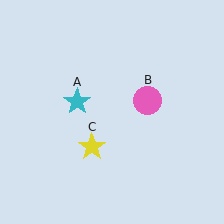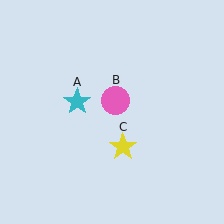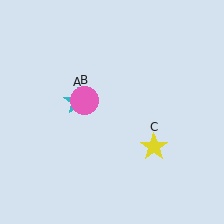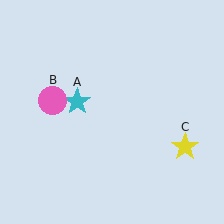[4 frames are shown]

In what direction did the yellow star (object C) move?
The yellow star (object C) moved right.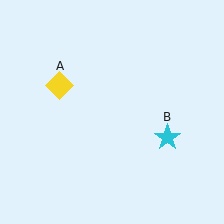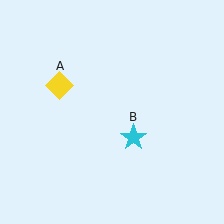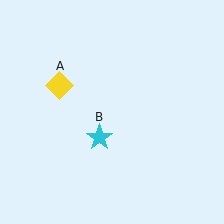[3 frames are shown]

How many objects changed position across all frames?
1 object changed position: cyan star (object B).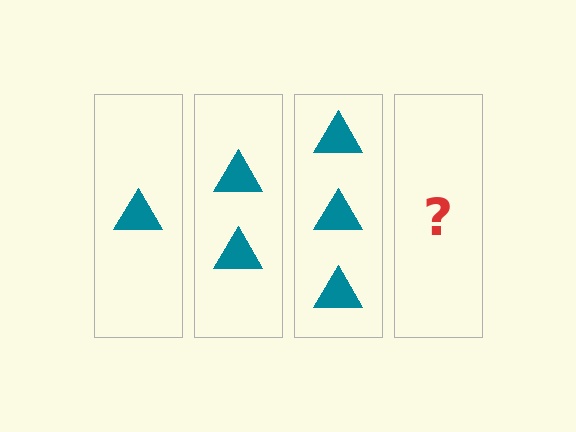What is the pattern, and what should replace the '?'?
The pattern is that each step adds one more triangle. The '?' should be 4 triangles.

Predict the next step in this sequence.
The next step is 4 triangles.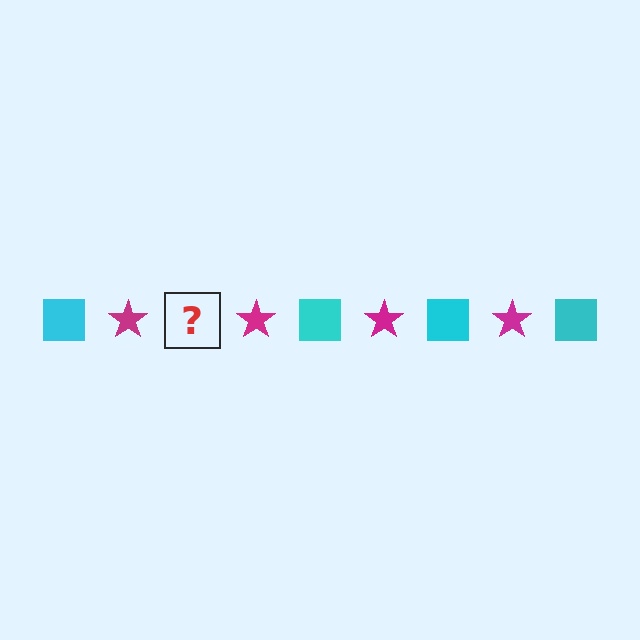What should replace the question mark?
The question mark should be replaced with a cyan square.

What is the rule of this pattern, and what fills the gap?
The rule is that the pattern alternates between cyan square and magenta star. The gap should be filled with a cyan square.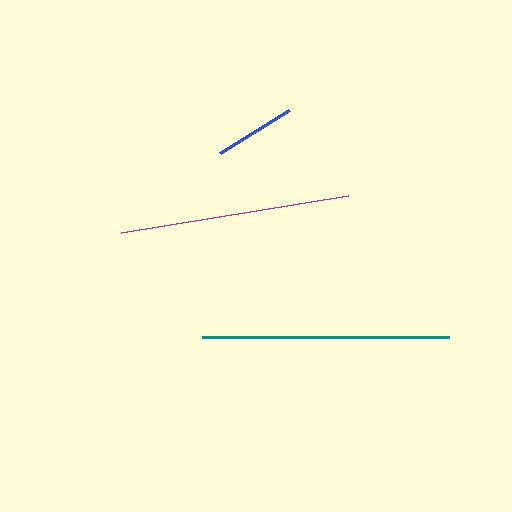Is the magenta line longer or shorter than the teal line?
The teal line is longer than the magenta line.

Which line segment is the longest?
The teal line is the longest at approximately 247 pixels.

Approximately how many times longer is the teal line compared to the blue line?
The teal line is approximately 3.0 times the length of the blue line.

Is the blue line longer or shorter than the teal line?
The teal line is longer than the blue line.